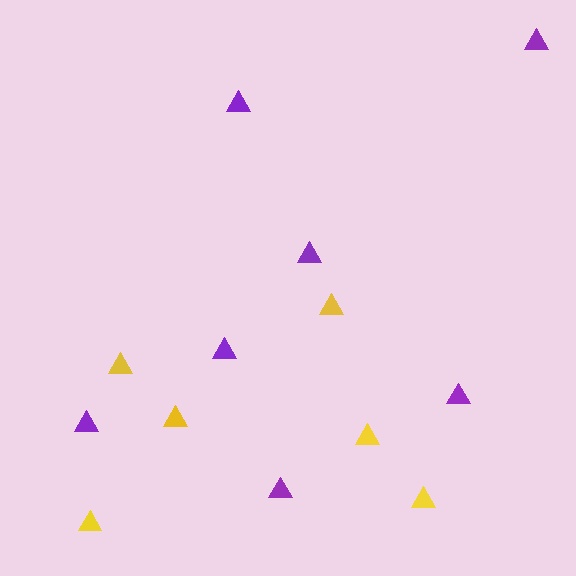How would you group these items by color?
There are 2 groups: one group of yellow triangles (6) and one group of purple triangles (7).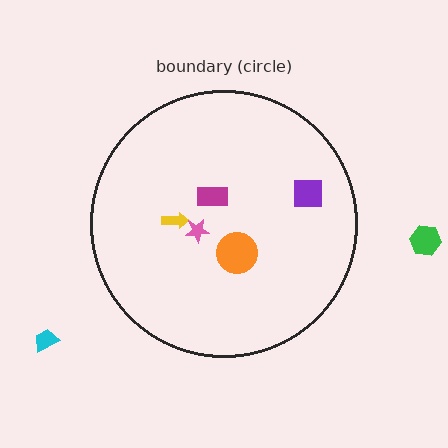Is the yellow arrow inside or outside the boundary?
Inside.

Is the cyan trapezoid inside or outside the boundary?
Outside.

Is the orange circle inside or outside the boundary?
Inside.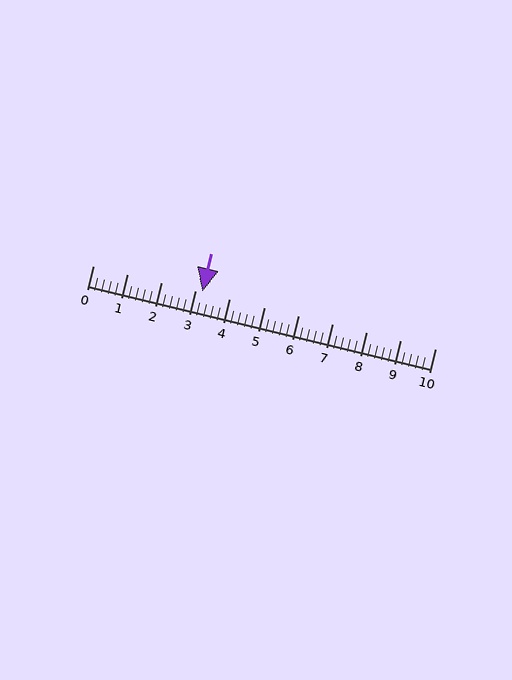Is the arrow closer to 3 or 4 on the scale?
The arrow is closer to 3.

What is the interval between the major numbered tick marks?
The major tick marks are spaced 1 units apart.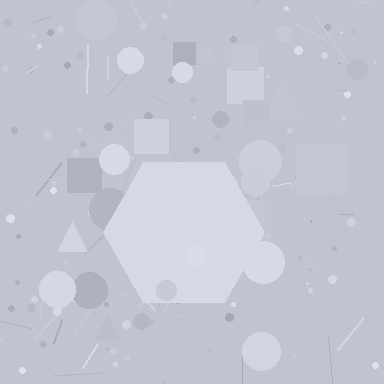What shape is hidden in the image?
A hexagon is hidden in the image.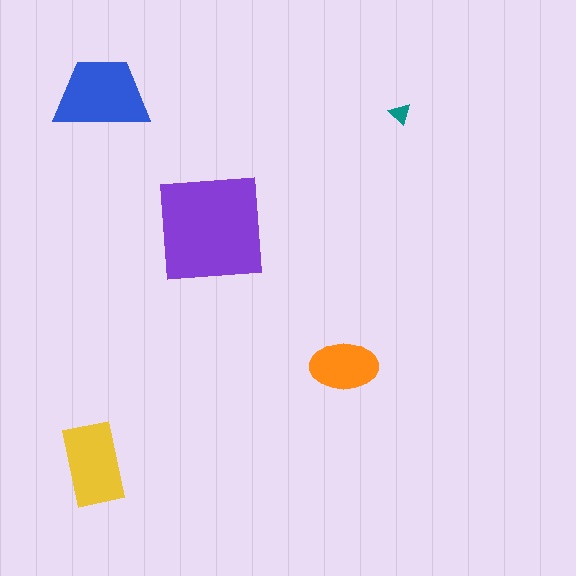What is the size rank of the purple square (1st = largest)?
1st.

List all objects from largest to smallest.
The purple square, the blue trapezoid, the yellow rectangle, the orange ellipse, the teal triangle.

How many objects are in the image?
There are 5 objects in the image.